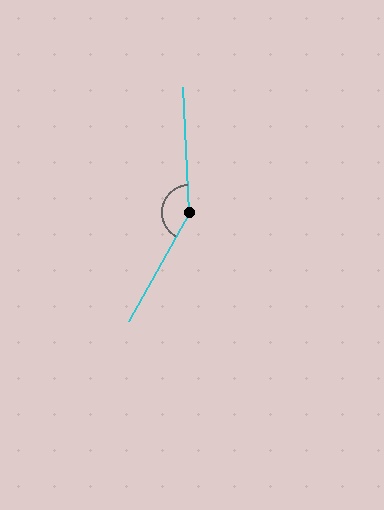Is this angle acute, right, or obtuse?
It is obtuse.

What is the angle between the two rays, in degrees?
Approximately 148 degrees.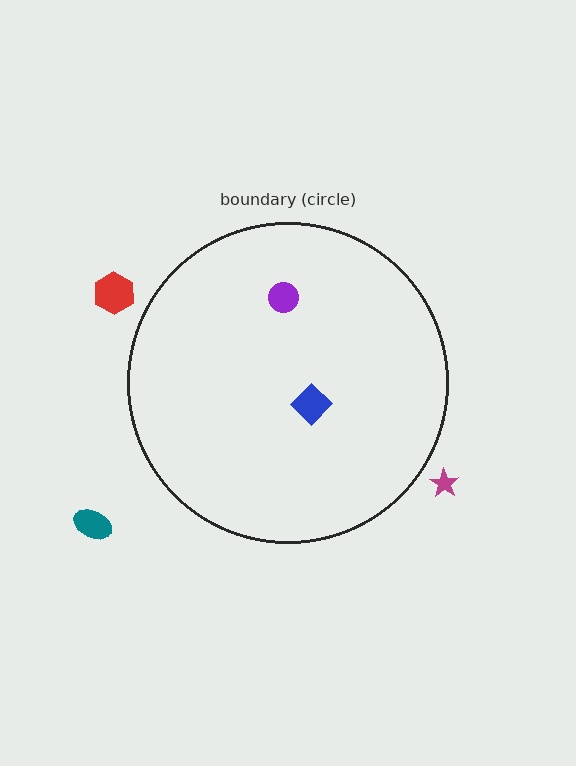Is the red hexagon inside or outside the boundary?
Outside.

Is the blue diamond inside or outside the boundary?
Inside.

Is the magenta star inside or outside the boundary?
Outside.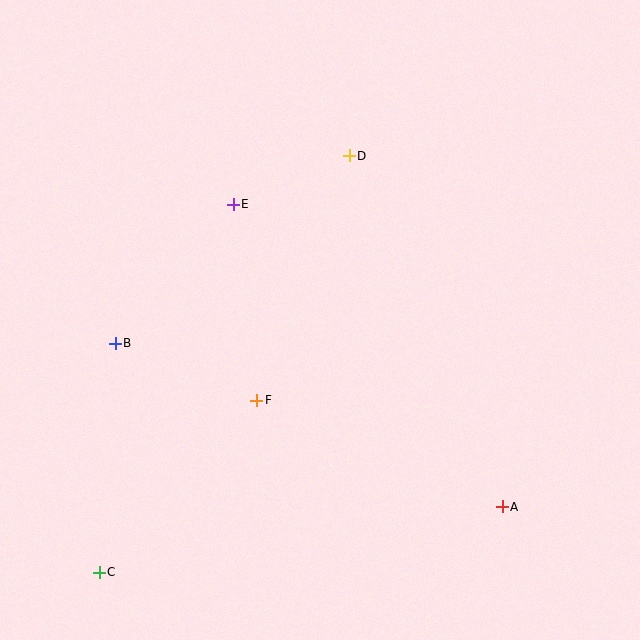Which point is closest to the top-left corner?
Point E is closest to the top-left corner.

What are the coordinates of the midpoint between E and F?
The midpoint between E and F is at (245, 302).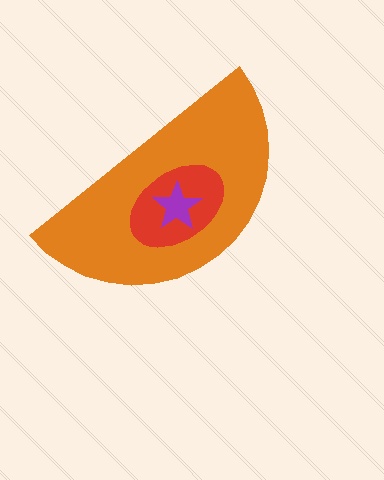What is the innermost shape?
The purple star.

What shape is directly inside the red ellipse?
The purple star.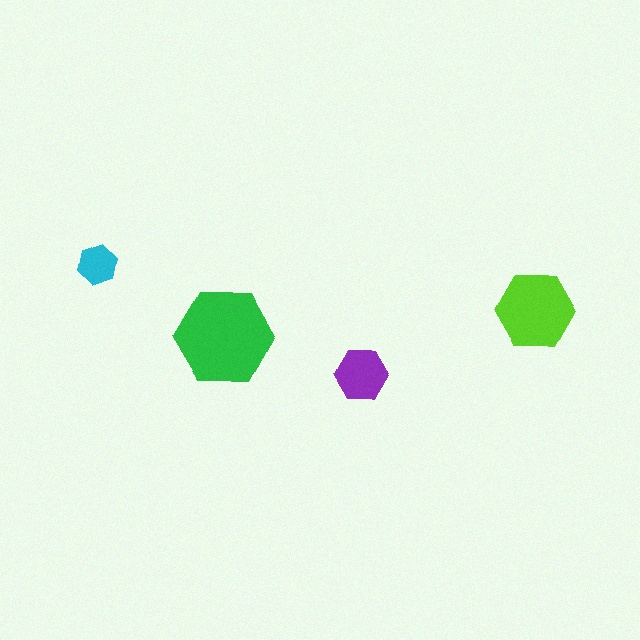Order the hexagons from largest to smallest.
the green one, the lime one, the purple one, the cyan one.